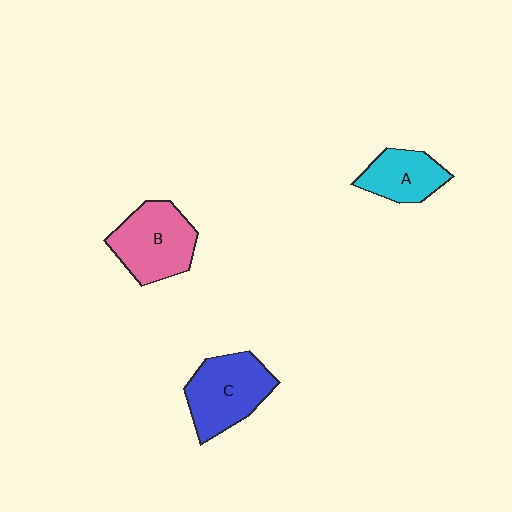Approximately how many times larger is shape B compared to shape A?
Approximately 1.5 times.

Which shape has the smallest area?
Shape A (cyan).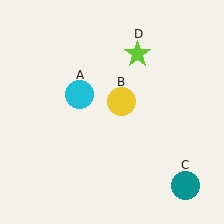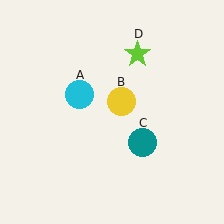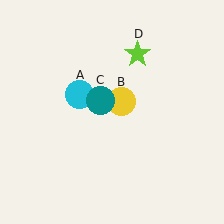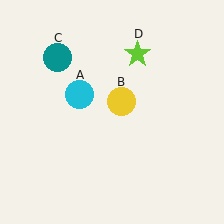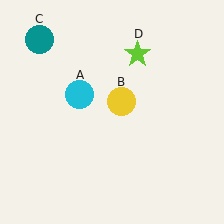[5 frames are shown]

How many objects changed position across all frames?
1 object changed position: teal circle (object C).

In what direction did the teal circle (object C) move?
The teal circle (object C) moved up and to the left.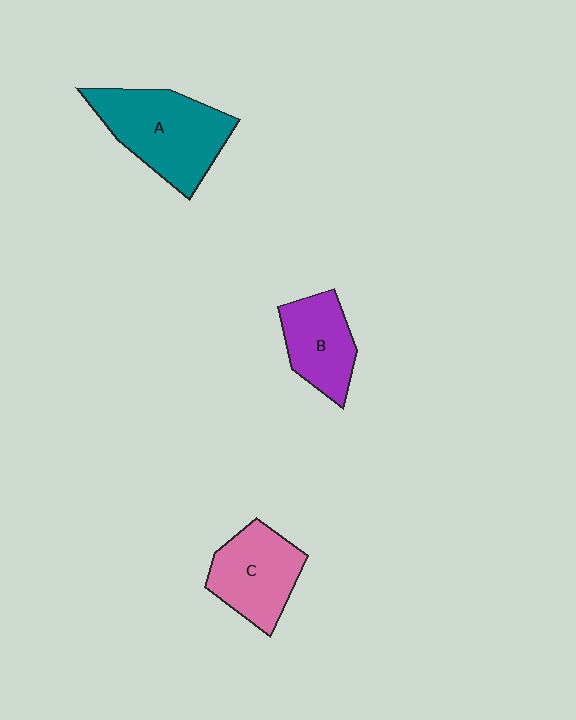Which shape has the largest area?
Shape A (teal).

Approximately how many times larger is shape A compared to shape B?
Approximately 1.6 times.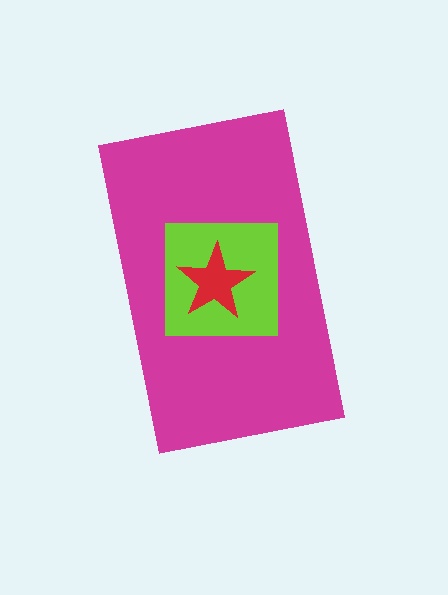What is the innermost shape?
The red star.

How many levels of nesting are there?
3.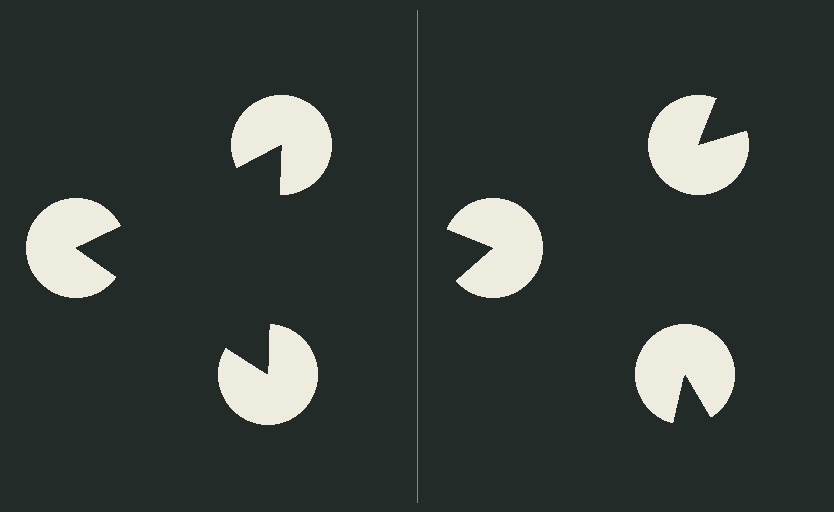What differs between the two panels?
The pac-man discs are positioned identically on both sides; only the wedge orientations differ. On the left they align to a triangle; on the right they are misaligned.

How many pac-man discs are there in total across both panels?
6 — 3 on each side.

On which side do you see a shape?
An illusory triangle appears on the left side. On the right side the wedge cuts are rotated, so no coherent shape forms.